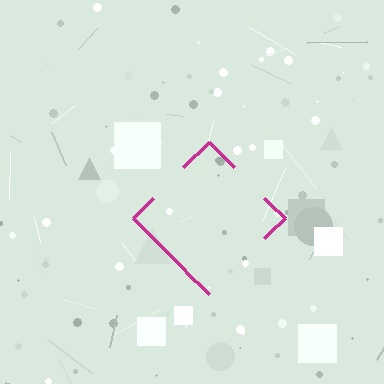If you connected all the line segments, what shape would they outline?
They would outline a diamond.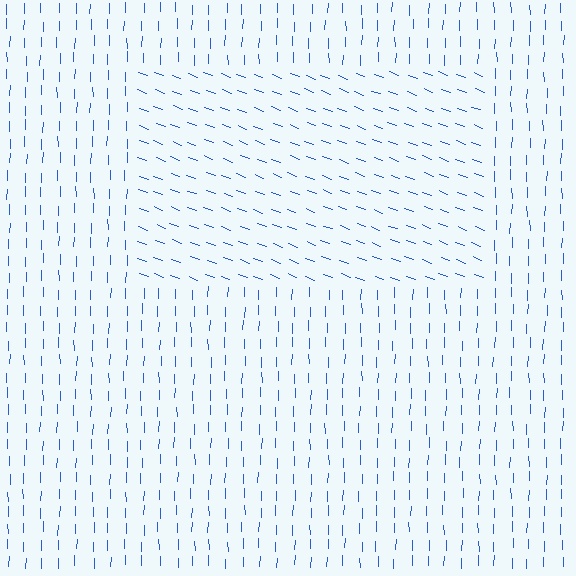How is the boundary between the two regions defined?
The boundary is defined purely by a change in line orientation (approximately 70 degrees difference). All lines are the same color and thickness.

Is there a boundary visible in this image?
Yes, there is a texture boundary formed by a change in line orientation.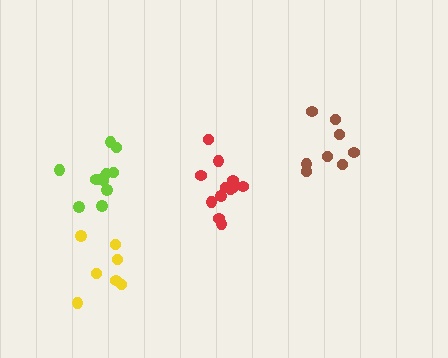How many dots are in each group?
Group 1: 12 dots, Group 2: 7 dots, Group 3: 8 dots, Group 4: 12 dots (39 total).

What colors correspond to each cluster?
The clusters are colored: red, yellow, brown, lime.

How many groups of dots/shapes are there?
There are 4 groups.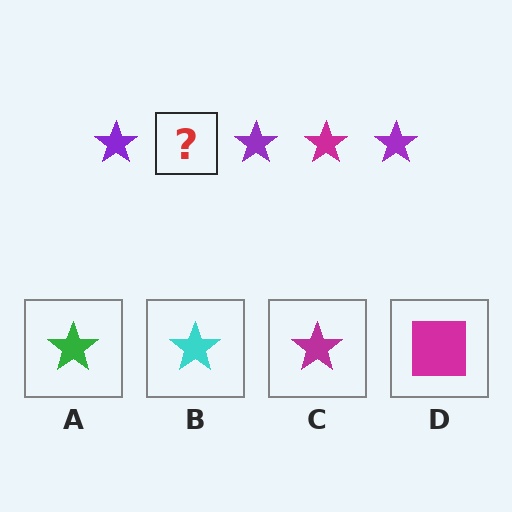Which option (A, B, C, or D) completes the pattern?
C.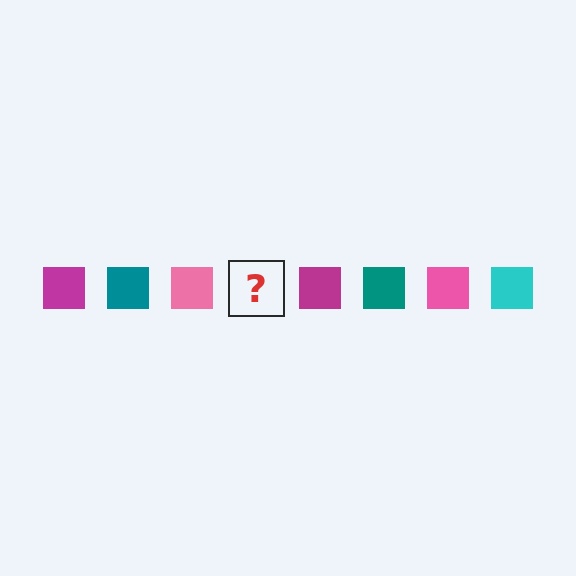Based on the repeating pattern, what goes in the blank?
The blank should be a cyan square.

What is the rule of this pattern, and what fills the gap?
The rule is that the pattern cycles through magenta, teal, pink, cyan squares. The gap should be filled with a cyan square.